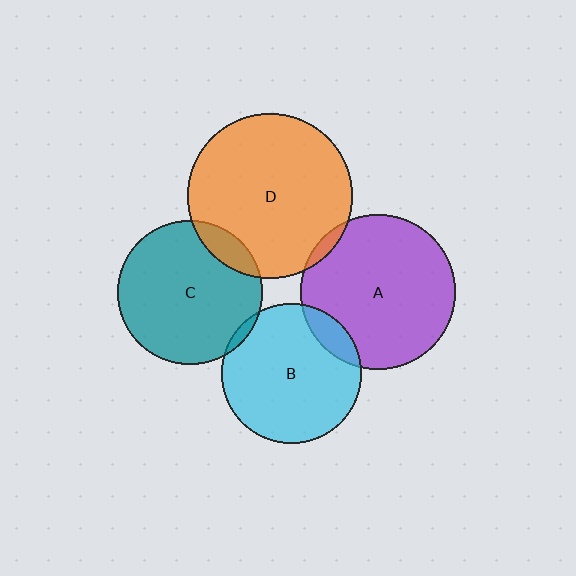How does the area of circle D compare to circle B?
Approximately 1.4 times.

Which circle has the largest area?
Circle D (orange).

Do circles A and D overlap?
Yes.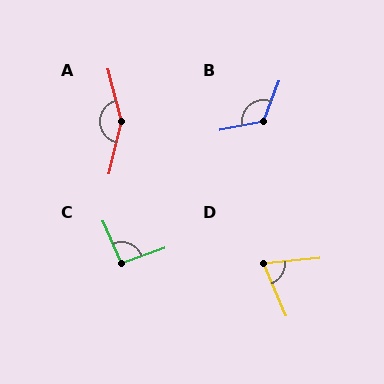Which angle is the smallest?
D, at approximately 73 degrees.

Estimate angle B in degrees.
Approximately 122 degrees.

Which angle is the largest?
A, at approximately 152 degrees.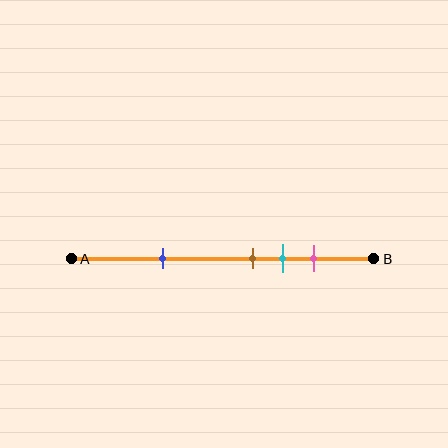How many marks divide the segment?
There are 4 marks dividing the segment.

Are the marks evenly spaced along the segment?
No, the marks are not evenly spaced.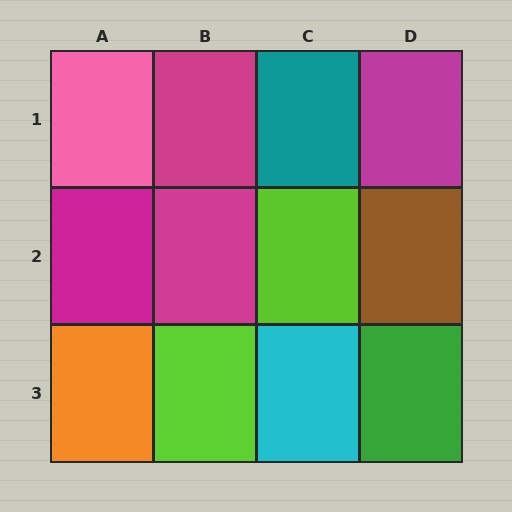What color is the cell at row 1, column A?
Pink.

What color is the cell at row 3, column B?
Lime.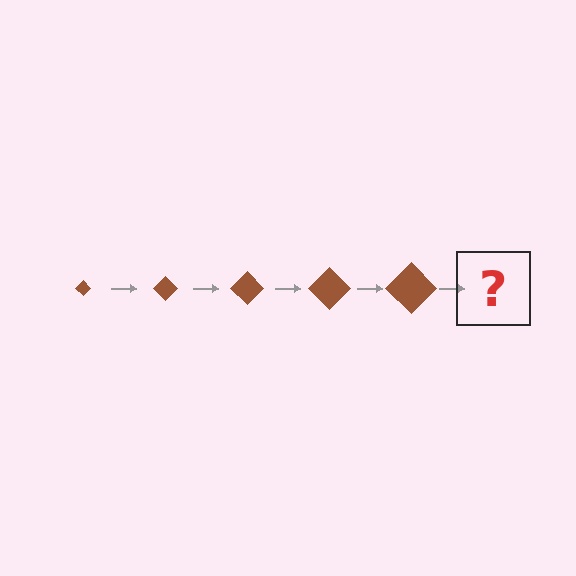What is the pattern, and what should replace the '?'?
The pattern is that the diamond gets progressively larger each step. The '?' should be a brown diamond, larger than the previous one.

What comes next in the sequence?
The next element should be a brown diamond, larger than the previous one.